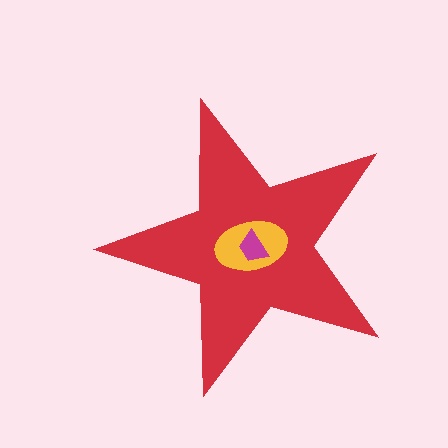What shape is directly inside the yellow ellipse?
The magenta trapezoid.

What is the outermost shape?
The red star.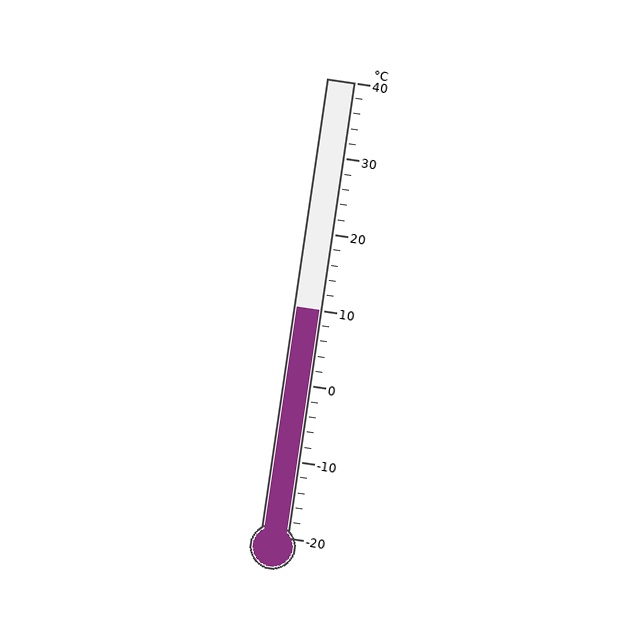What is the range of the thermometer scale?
The thermometer scale ranges from -20°C to 40°C.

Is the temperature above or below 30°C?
The temperature is below 30°C.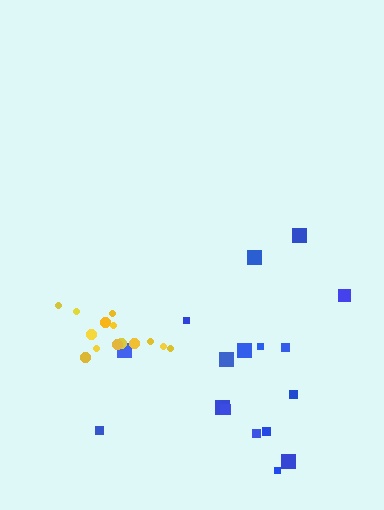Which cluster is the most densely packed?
Yellow.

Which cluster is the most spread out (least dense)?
Blue.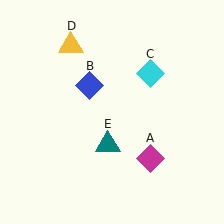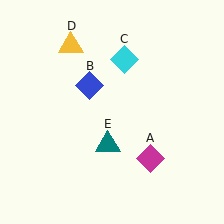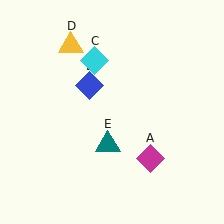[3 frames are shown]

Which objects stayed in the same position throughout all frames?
Magenta diamond (object A) and blue diamond (object B) and yellow triangle (object D) and teal triangle (object E) remained stationary.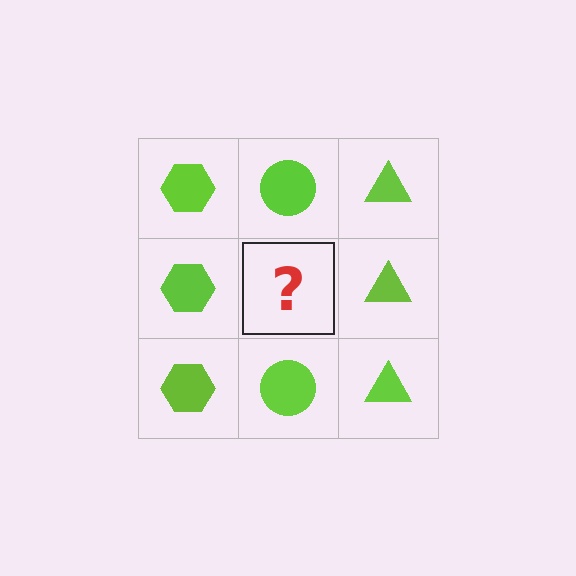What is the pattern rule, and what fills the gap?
The rule is that each column has a consistent shape. The gap should be filled with a lime circle.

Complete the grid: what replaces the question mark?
The question mark should be replaced with a lime circle.